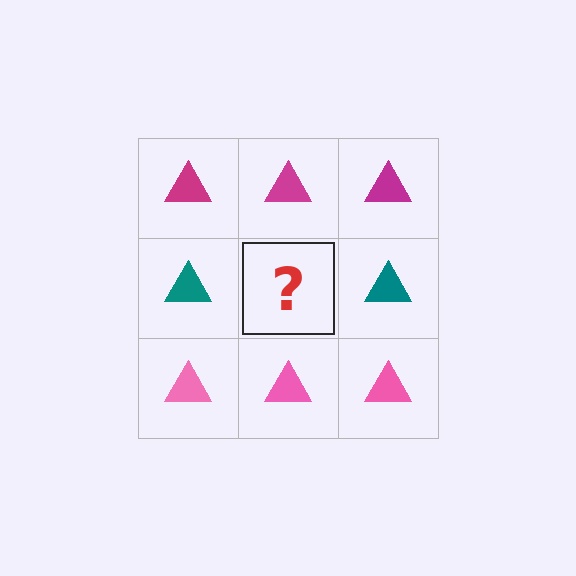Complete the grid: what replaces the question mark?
The question mark should be replaced with a teal triangle.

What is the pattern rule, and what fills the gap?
The rule is that each row has a consistent color. The gap should be filled with a teal triangle.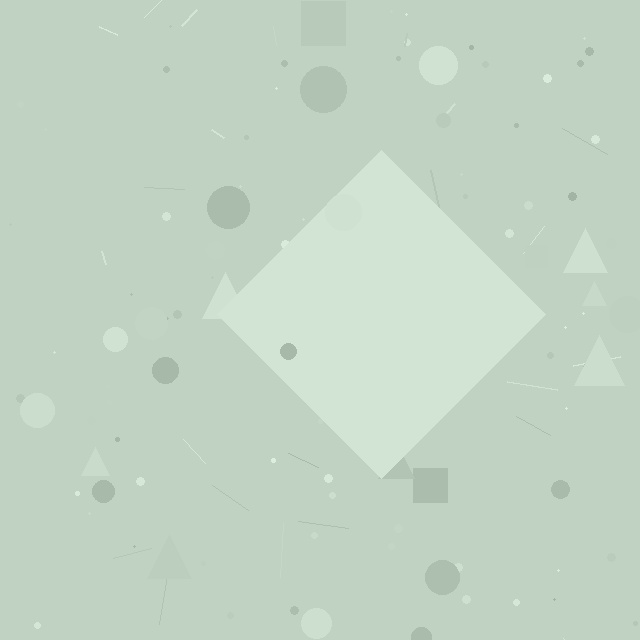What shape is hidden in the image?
A diamond is hidden in the image.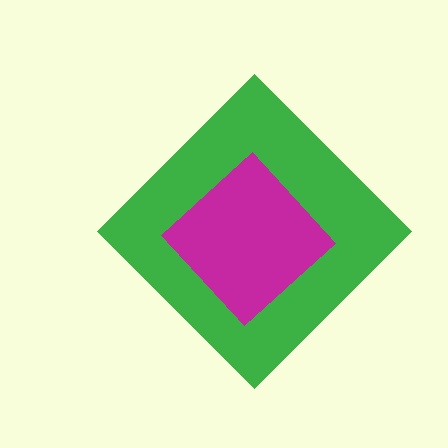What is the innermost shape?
The magenta diamond.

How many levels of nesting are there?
2.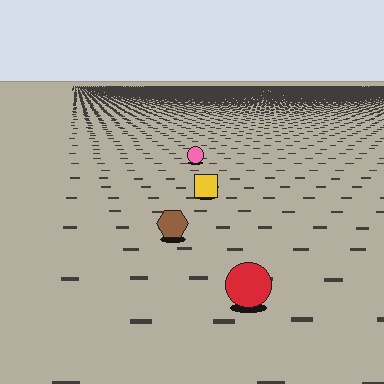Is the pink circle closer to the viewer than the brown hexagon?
No. The brown hexagon is closer — you can tell from the texture gradient: the ground texture is coarser near it.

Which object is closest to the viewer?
The red circle is closest. The texture marks near it are larger and more spread out.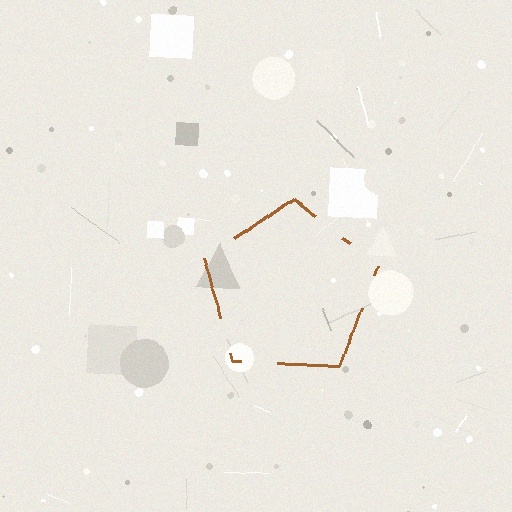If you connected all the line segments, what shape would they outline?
They would outline a pentagon.